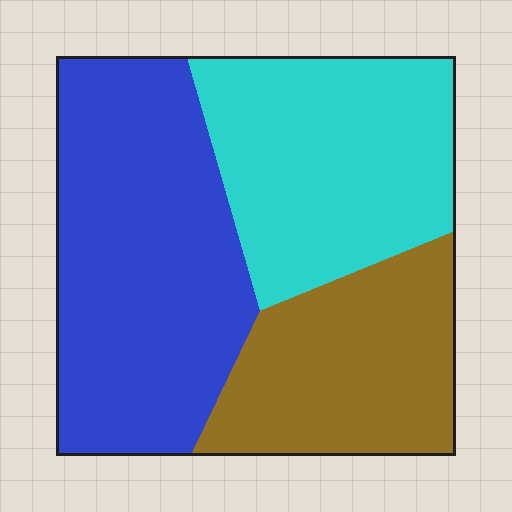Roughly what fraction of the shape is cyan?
Cyan covers about 30% of the shape.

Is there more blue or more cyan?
Blue.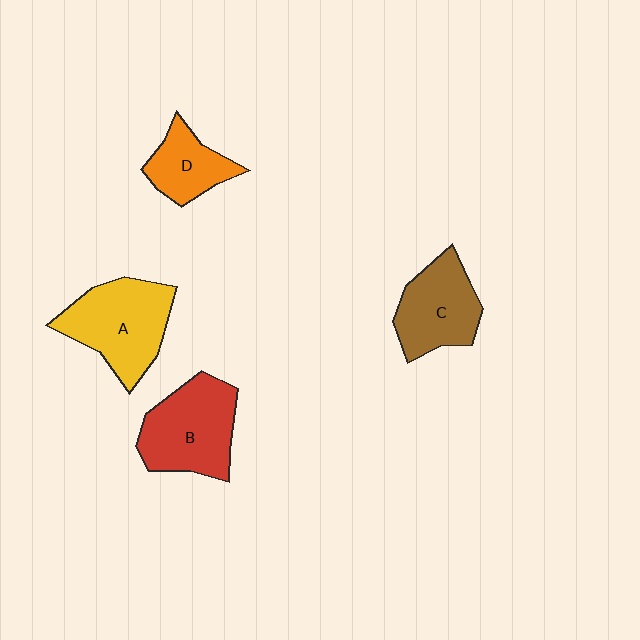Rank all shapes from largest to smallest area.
From largest to smallest: A (yellow), B (red), C (brown), D (orange).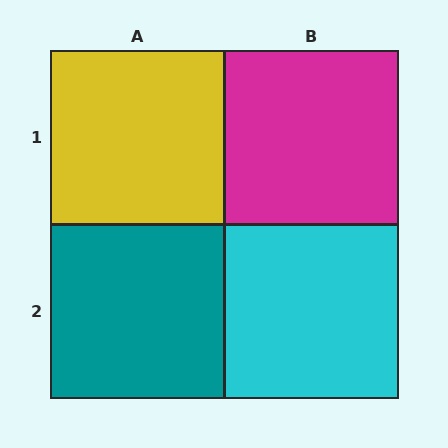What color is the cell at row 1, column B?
Magenta.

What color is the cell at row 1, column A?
Yellow.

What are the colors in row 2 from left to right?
Teal, cyan.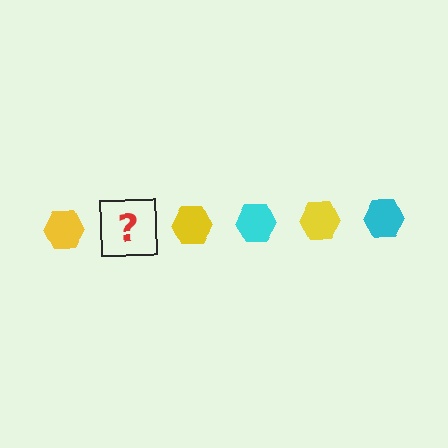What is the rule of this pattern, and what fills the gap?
The rule is that the pattern cycles through yellow, cyan hexagons. The gap should be filled with a cyan hexagon.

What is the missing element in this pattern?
The missing element is a cyan hexagon.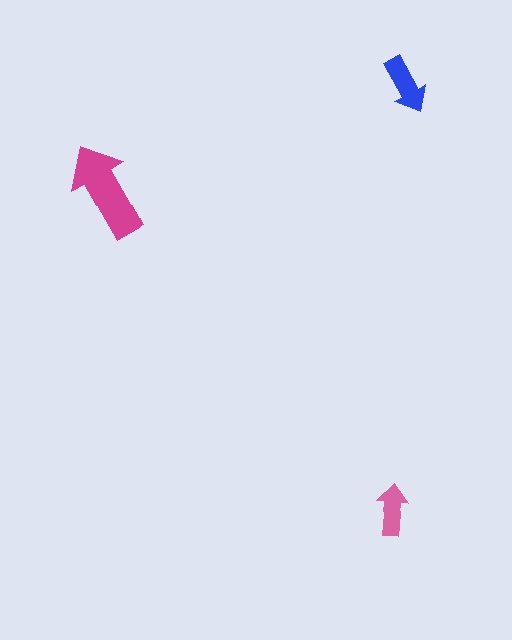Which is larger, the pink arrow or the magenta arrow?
The magenta one.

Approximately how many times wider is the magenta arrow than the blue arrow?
About 1.5 times wider.